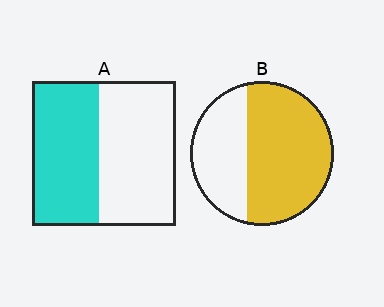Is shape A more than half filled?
Roughly half.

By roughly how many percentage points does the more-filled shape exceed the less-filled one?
By roughly 15 percentage points (B over A).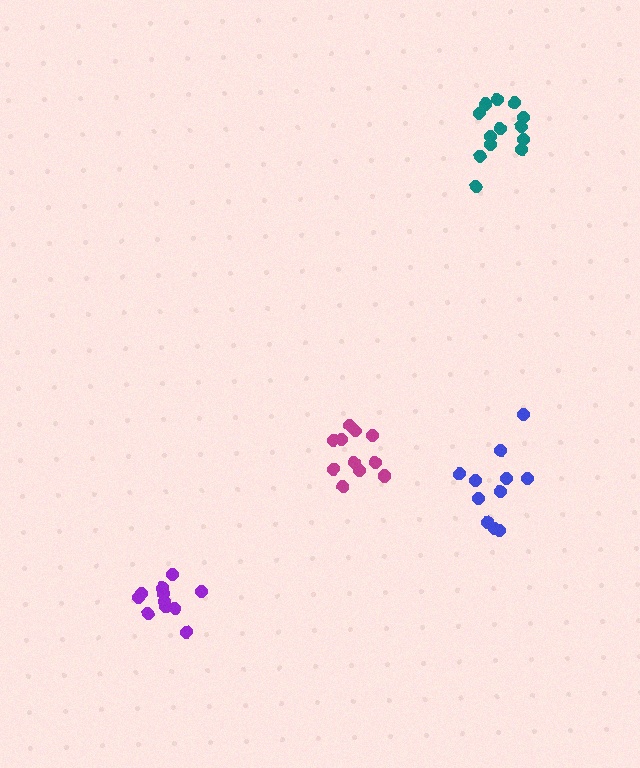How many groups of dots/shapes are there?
There are 4 groups.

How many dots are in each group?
Group 1: 13 dots, Group 2: 11 dots, Group 3: 11 dots, Group 4: 11 dots (46 total).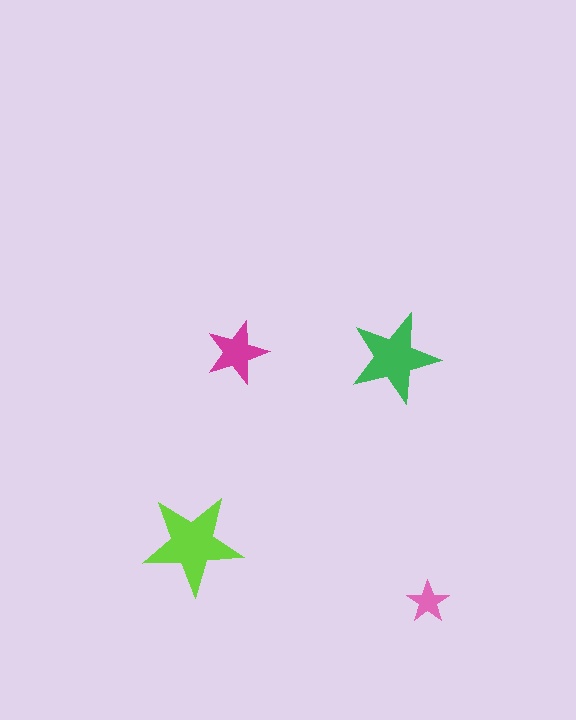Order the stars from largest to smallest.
the lime one, the green one, the magenta one, the pink one.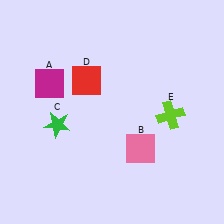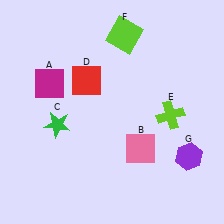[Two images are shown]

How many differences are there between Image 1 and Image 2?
There are 2 differences between the two images.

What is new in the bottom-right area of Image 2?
A purple hexagon (G) was added in the bottom-right area of Image 2.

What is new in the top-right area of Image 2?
A lime square (F) was added in the top-right area of Image 2.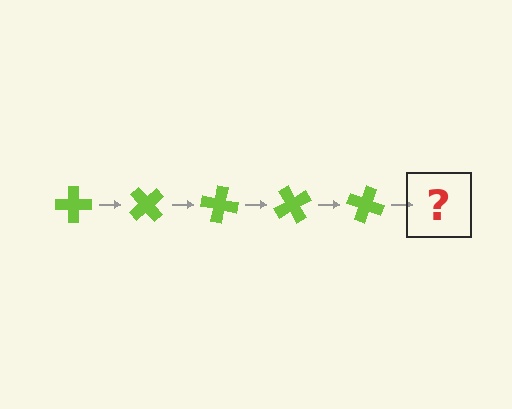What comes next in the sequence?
The next element should be a lime cross rotated 250 degrees.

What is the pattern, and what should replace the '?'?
The pattern is that the cross rotates 50 degrees each step. The '?' should be a lime cross rotated 250 degrees.